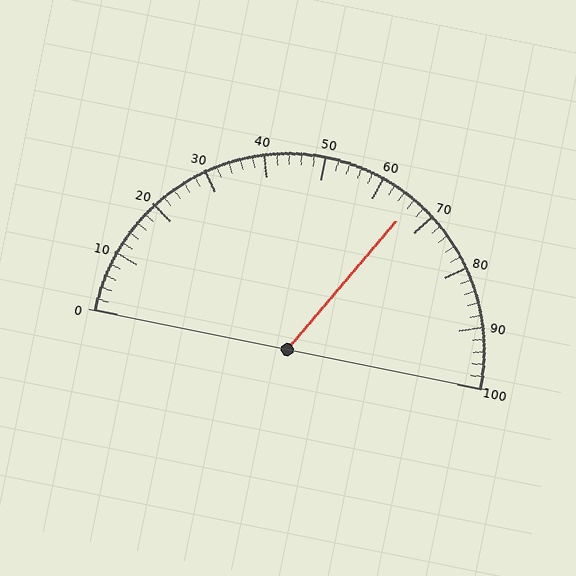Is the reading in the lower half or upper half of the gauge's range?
The reading is in the upper half of the range (0 to 100).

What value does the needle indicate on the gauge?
The needle indicates approximately 66.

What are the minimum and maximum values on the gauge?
The gauge ranges from 0 to 100.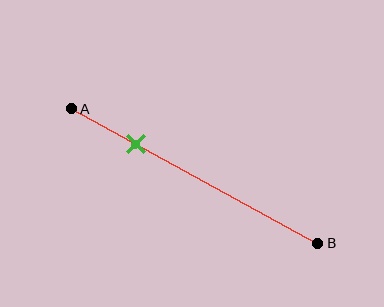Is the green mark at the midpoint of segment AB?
No, the mark is at about 25% from A, not at the 50% midpoint.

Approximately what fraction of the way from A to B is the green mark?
The green mark is approximately 25% of the way from A to B.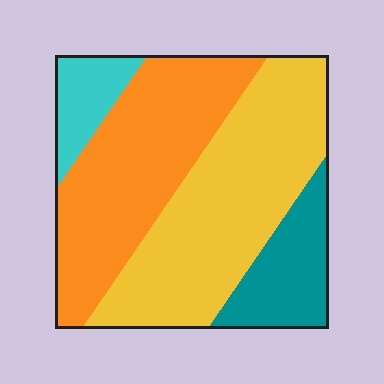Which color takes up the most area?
Yellow, at roughly 40%.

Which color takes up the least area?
Cyan, at roughly 10%.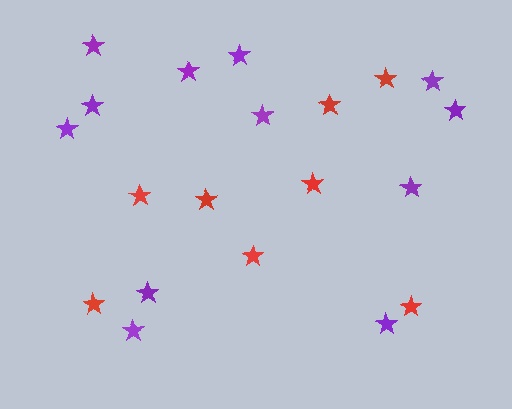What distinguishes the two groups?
There are 2 groups: one group of purple stars (12) and one group of red stars (8).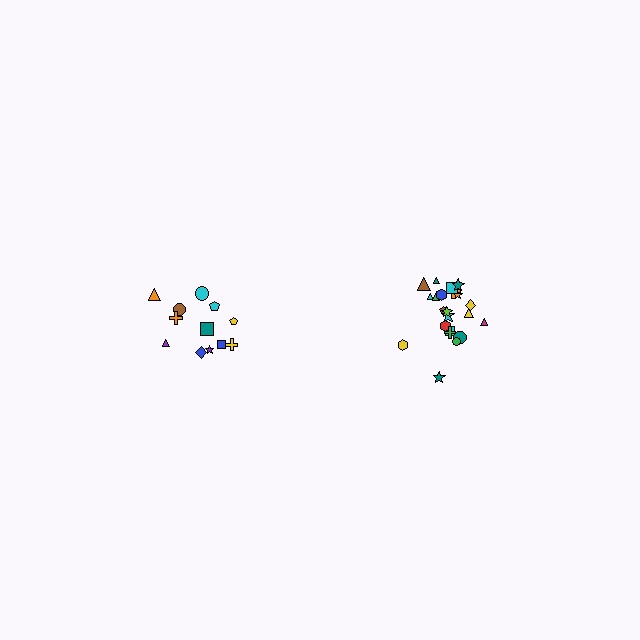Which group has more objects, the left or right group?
The right group.